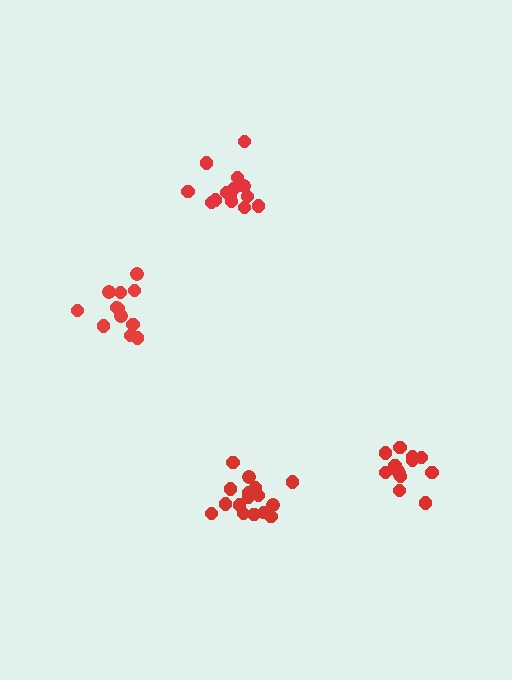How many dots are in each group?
Group 1: 12 dots, Group 2: 14 dots, Group 3: 16 dots, Group 4: 13 dots (55 total).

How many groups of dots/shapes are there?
There are 4 groups.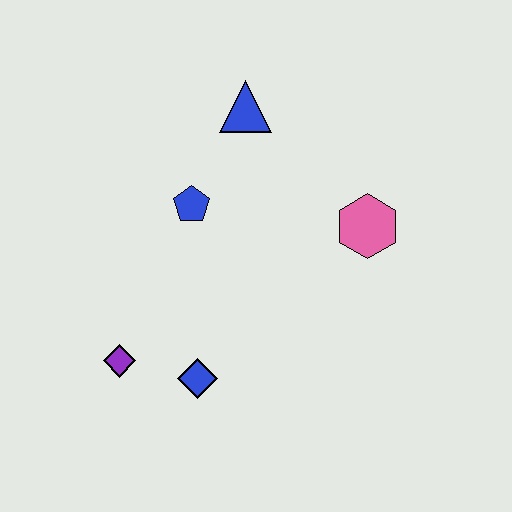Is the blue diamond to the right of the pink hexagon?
No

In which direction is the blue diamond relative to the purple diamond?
The blue diamond is to the right of the purple diamond.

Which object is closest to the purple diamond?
The blue diamond is closest to the purple diamond.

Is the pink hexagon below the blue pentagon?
Yes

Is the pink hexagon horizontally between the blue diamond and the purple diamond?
No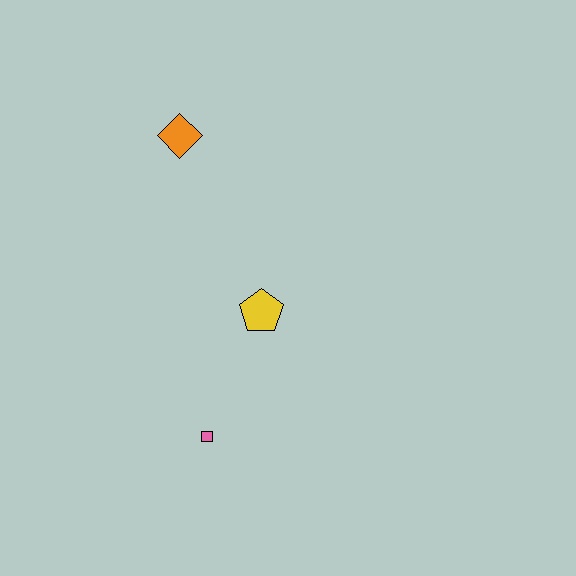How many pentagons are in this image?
There is 1 pentagon.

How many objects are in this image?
There are 3 objects.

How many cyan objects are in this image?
There are no cyan objects.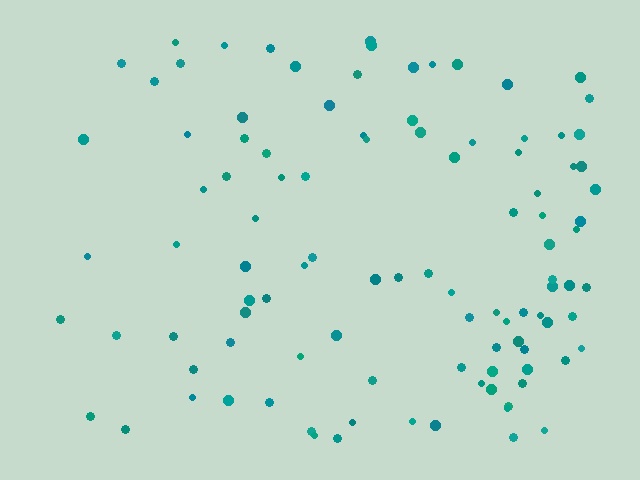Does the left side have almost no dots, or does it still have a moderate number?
Still a moderate number, just noticeably fewer than the right.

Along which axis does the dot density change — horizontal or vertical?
Horizontal.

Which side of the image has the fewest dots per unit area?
The left.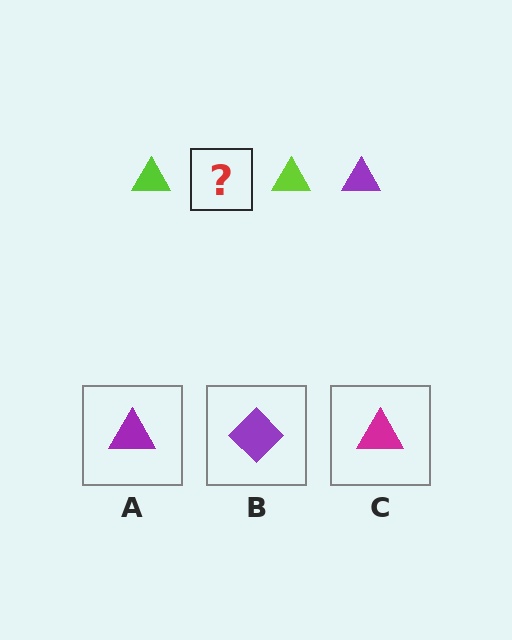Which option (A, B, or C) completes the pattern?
A.